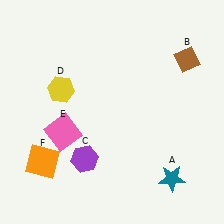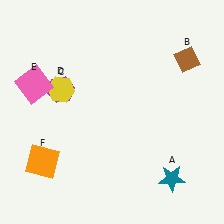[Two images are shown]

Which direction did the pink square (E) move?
The pink square (E) moved up.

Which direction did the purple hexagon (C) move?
The purple hexagon (C) moved up.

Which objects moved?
The objects that moved are: the purple hexagon (C), the pink square (E).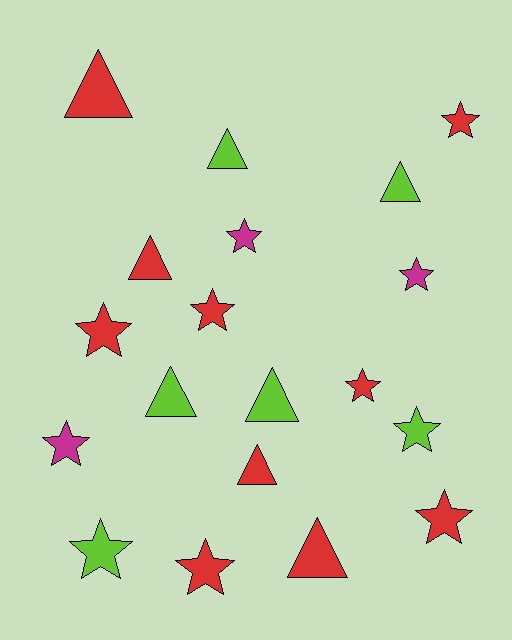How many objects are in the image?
There are 19 objects.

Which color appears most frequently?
Red, with 10 objects.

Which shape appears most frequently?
Star, with 11 objects.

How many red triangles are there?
There are 4 red triangles.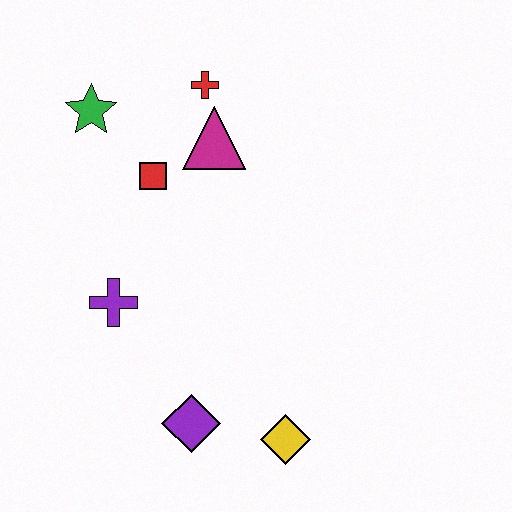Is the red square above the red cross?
No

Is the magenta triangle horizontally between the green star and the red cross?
No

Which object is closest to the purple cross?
The red square is closest to the purple cross.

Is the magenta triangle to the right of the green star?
Yes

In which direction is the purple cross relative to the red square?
The purple cross is below the red square.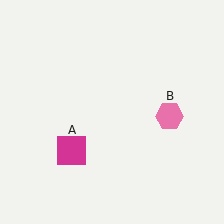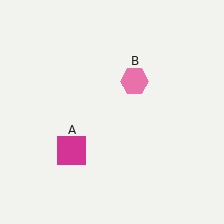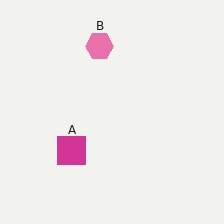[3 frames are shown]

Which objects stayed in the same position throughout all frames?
Magenta square (object A) remained stationary.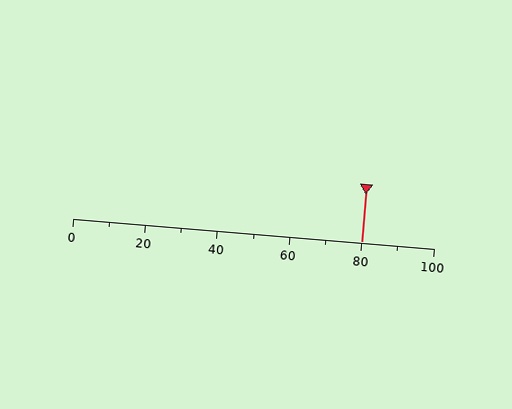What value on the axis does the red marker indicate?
The marker indicates approximately 80.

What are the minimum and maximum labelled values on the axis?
The axis runs from 0 to 100.